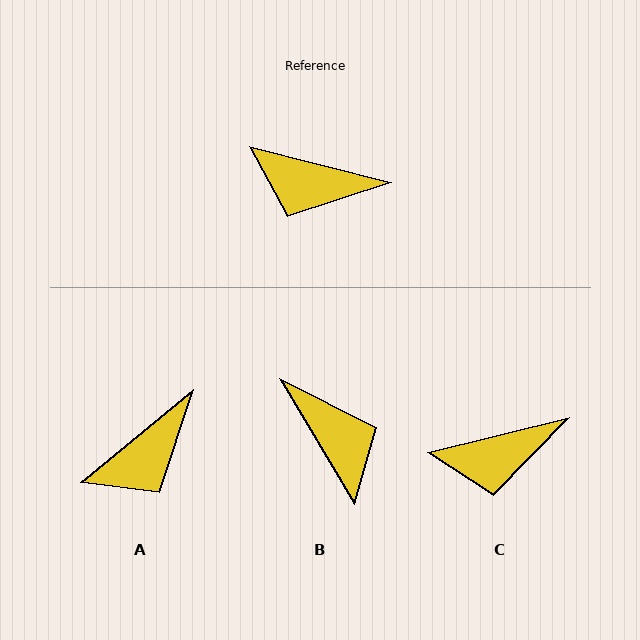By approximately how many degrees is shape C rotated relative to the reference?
Approximately 28 degrees counter-clockwise.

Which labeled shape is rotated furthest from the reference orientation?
B, about 135 degrees away.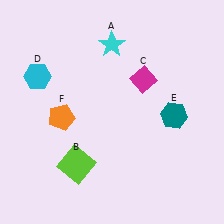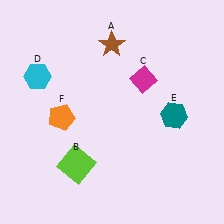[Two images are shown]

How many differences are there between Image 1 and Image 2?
There is 1 difference between the two images.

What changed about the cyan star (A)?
In Image 1, A is cyan. In Image 2, it changed to brown.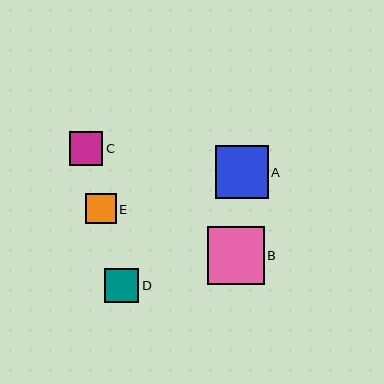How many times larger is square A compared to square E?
Square A is approximately 1.7 times the size of square E.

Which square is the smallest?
Square E is the smallest with a size of approximately 31 pixels.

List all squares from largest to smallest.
From largest to smallest: B, A, D, C, E.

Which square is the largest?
Square B is the largest with a size of approximately 57 pixels.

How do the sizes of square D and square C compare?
Square D and square C are approximately the same size.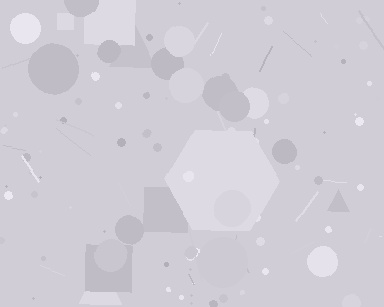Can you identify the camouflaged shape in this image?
The camouflaged shape is a hexagon.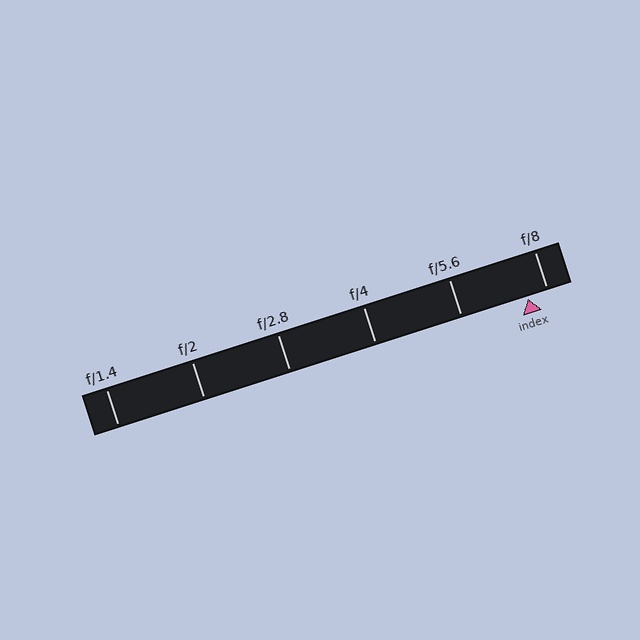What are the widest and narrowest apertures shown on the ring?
The widest aperture shown is f/1.4 and the narrowest is f/8.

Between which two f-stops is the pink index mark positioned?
The index mark is between f/5.6 and f/8.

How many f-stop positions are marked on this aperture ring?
There are 6 f-stop positions marked.